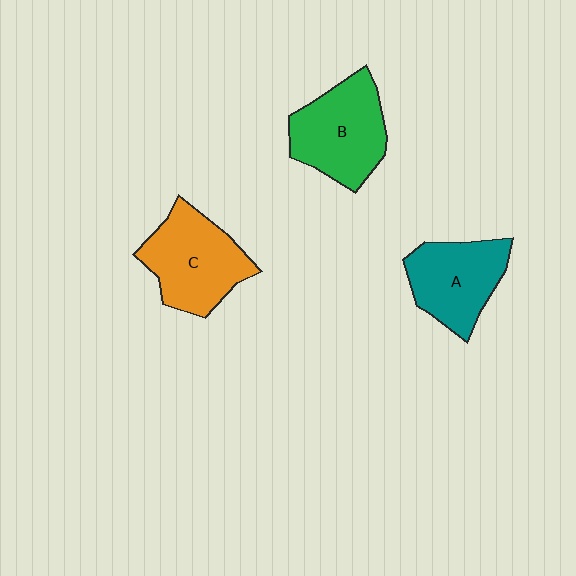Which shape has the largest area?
Shape C (orange).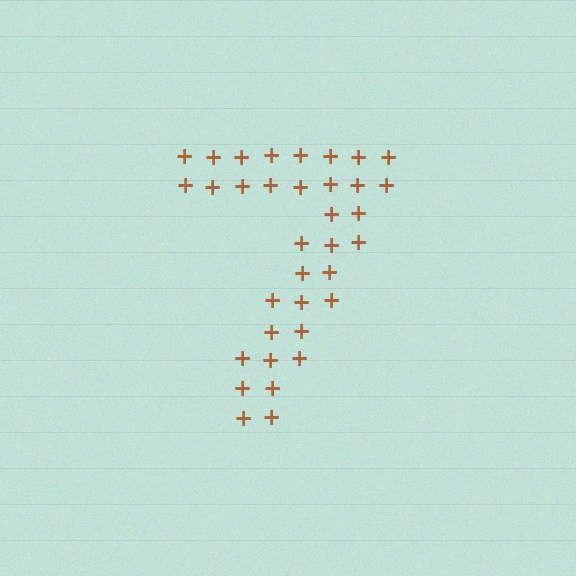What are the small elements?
The small elements are plus signs.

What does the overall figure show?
The overall figure shows the digit 7.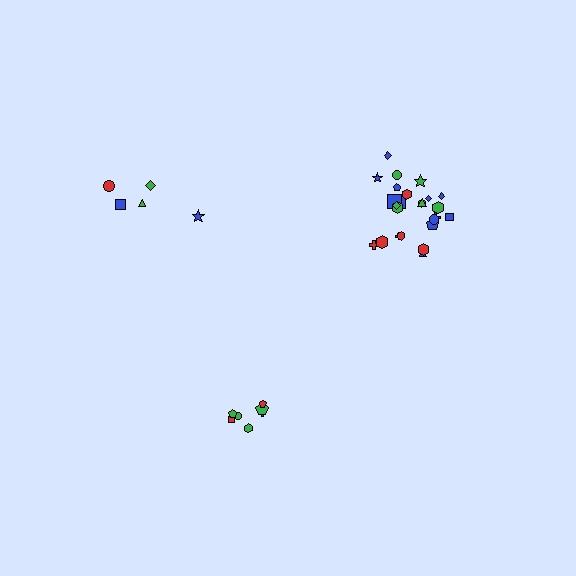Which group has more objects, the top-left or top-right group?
The top-right group.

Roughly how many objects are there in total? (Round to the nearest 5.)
Roughly 35 objects in total.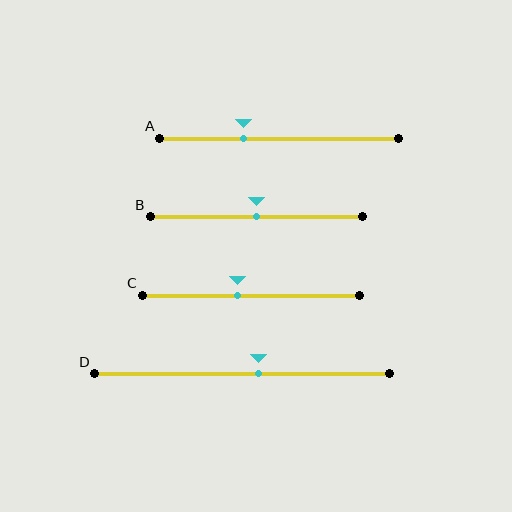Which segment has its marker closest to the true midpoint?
Segment B has its marker closest to the true midpoint.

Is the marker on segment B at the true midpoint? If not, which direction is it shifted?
Yes, the marker on segment B is at the true midpoint.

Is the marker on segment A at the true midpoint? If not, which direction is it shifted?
No, the marker on segment A is shifted to the left by about 15% of the segment length.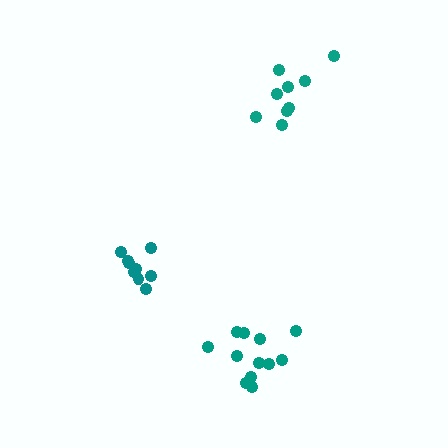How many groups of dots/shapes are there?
There are 3 groups.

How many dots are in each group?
Group 1: 12 dots, Group 2: 9 dots, Group 3: 9 dots (30 total).